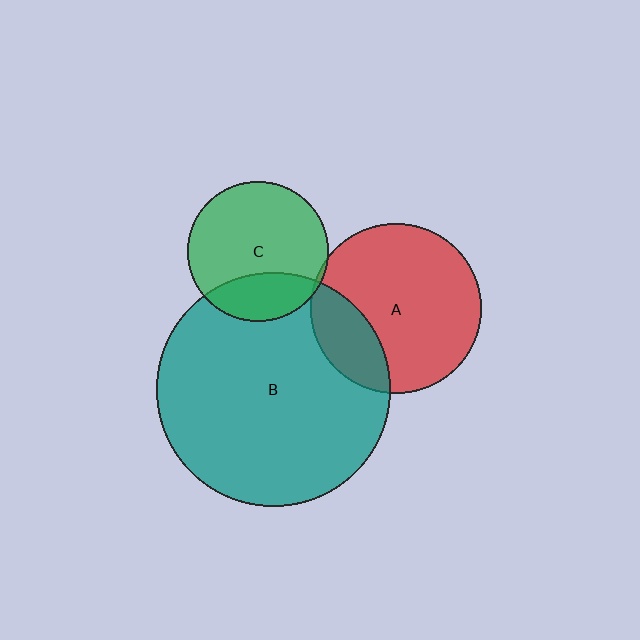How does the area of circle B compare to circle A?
Approximately 1.9 times.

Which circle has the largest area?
Circle B (teal).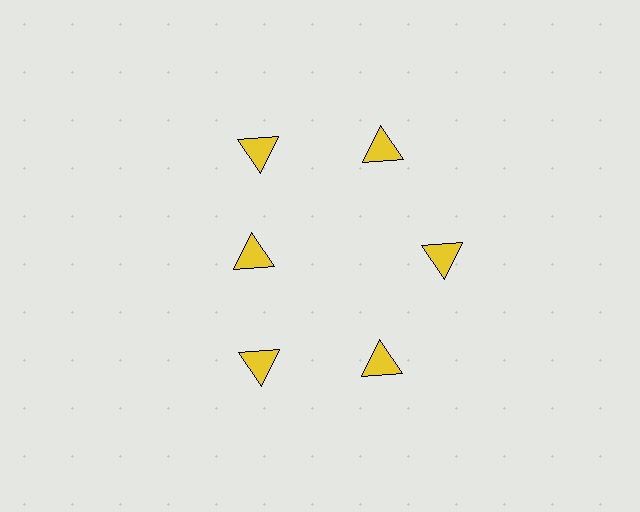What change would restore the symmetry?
The symmetry would be restored by moving it outward, back onto the ring so that all 6 triangles sit at equal angles and equal distance from the center.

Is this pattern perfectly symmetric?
No. The 6 yellow triangles are arranged in a ring, but one element near the 9 o'clock position is pulled inward toward the center, breaking the 6-fold rotational symmetry.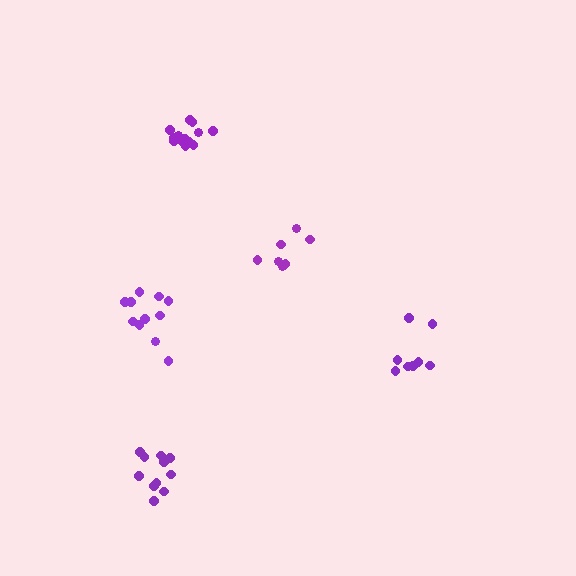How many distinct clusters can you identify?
There are 5 distinct clusters.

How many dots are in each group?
Group 1: 11 dots, Group 2: 7 dots, Group 3: 8 dots, Group 4: 12 dots, Group 5: 13 dots (51 total).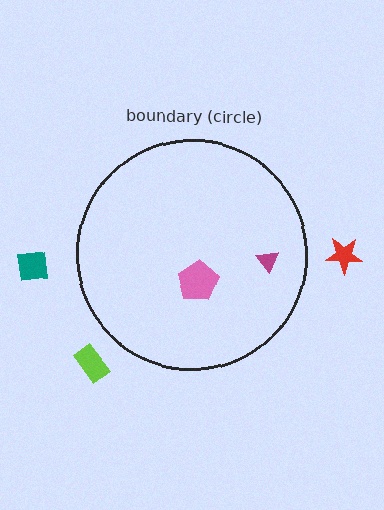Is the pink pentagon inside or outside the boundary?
Inside.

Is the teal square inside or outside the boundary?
Outside.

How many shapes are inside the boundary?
2 inside, 3 outside.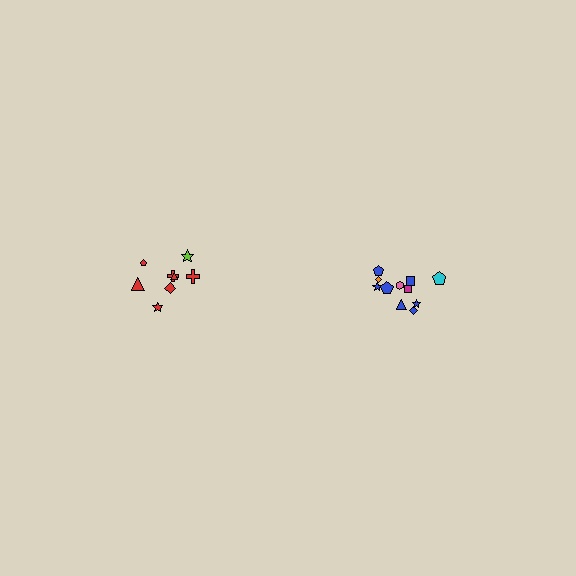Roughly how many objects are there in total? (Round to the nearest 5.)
Roughly 20 objects in total.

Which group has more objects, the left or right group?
The right group.